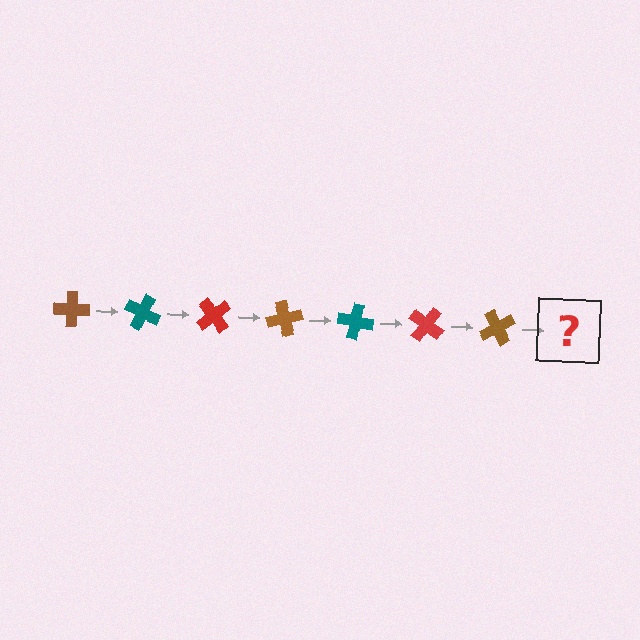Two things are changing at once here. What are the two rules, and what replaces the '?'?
The two rules are that it rotates 25 degrees each step and the color cycles through brown, teal, and red. The '?' should be a teal cross, rotated 175 degrees from the start.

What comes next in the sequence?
The next element should be a teal cross, rotated 175 degrees from the start.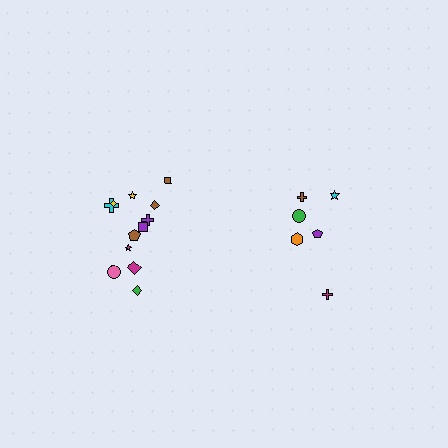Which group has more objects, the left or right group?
The left group.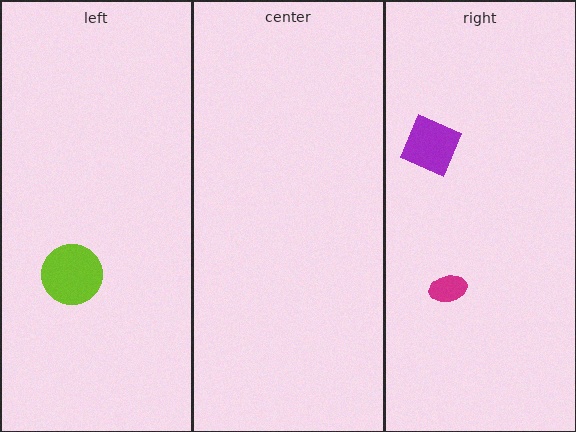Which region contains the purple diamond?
The right region.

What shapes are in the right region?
The purple diamond, the magenta ellipse.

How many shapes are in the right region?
2.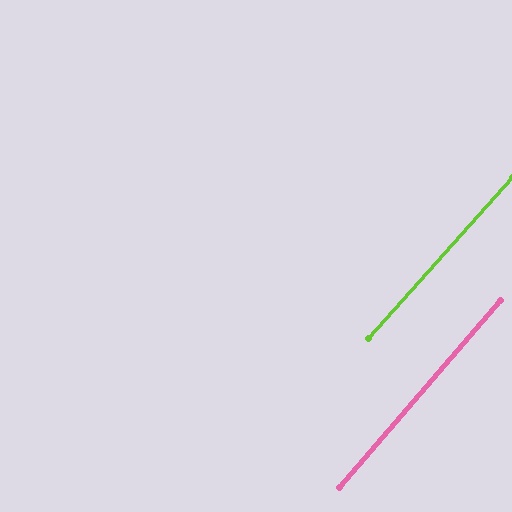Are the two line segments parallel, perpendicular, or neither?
Parallel — their directions differ by only 1.1°.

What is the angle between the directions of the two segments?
Approximately 1 degree.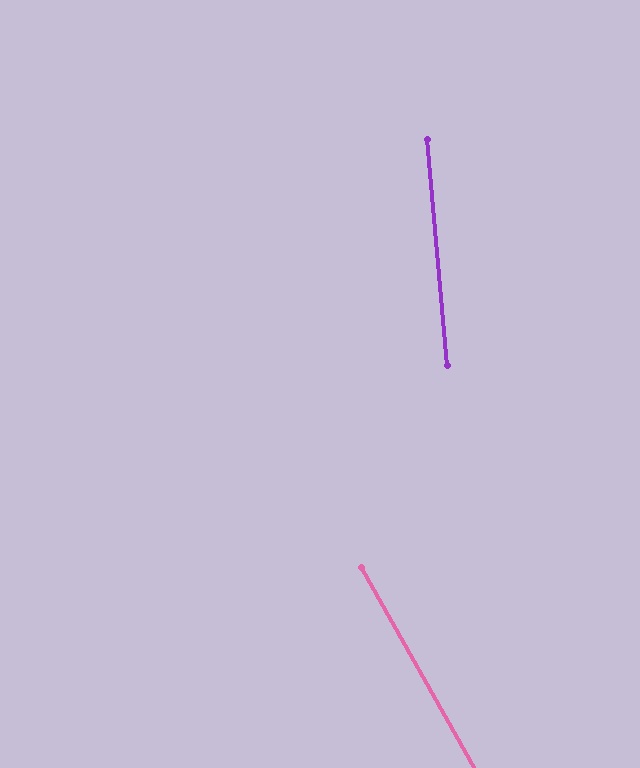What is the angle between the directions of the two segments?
Approximately 25 degrees.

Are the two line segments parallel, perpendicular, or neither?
Neither parallel nor perpendicular — they differ by about 25°.